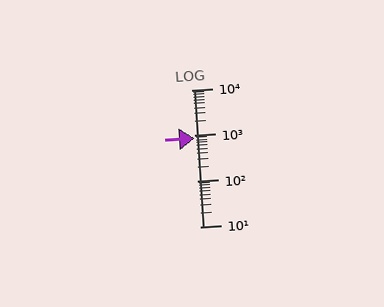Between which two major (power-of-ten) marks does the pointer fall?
The pointer is between 100 and 1000.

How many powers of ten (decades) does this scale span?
The scale spans 3 decades, from 10 to 10000.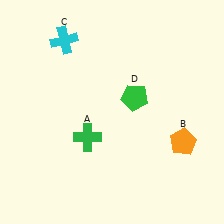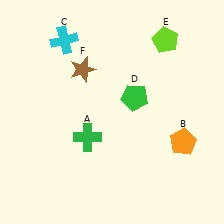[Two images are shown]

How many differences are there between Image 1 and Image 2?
There are 2 differences between the two images.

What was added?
A lime pentagon (E), a brown star (F) were added in Image 2.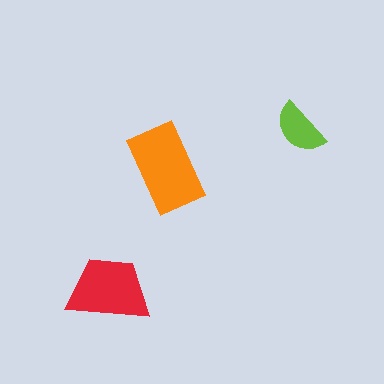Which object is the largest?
The orange rectangle.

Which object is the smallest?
The lime semicircle.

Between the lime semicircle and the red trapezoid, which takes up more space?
The red trapezoid.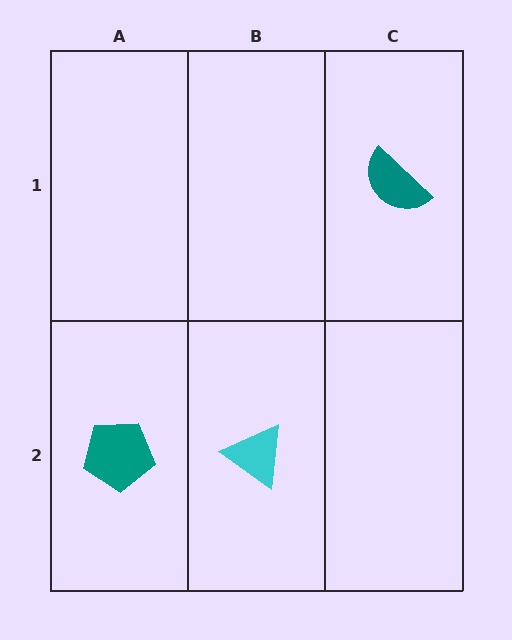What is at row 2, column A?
A teal pentagon.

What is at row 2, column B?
A cyan triangle.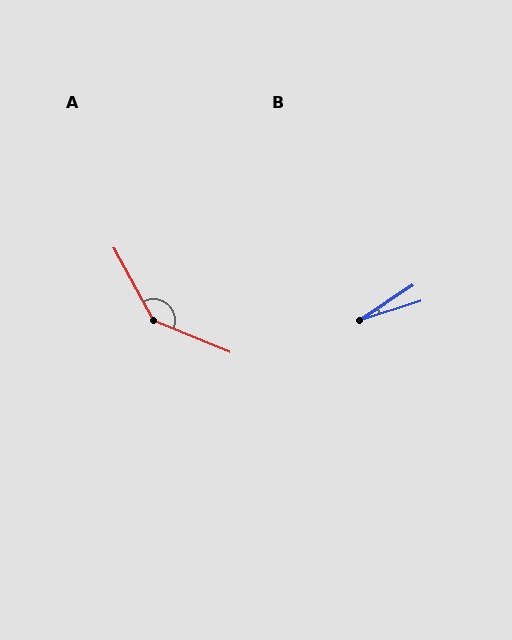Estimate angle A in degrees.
Approximately 141 degrees.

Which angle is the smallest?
B, at approximately 16 degrees.